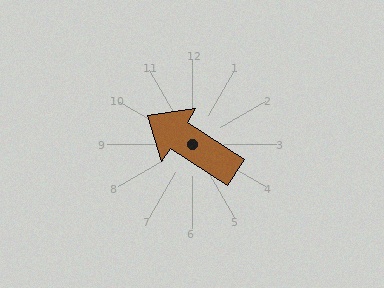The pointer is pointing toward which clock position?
Roughly 10 o'clock.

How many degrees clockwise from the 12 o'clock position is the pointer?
Approximately 303 degrees.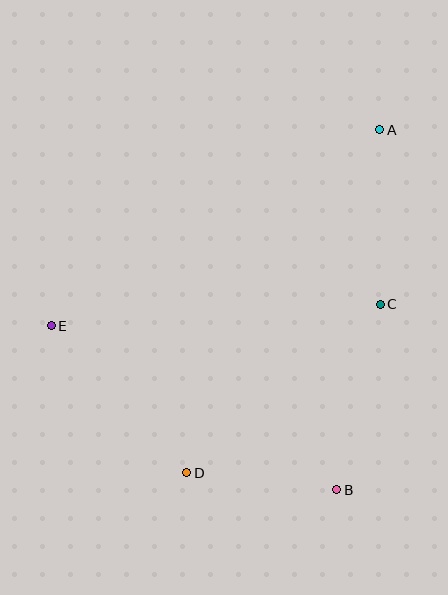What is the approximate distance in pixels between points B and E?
The distance between B and E is approximately 329 pixels.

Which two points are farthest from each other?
Points A and D are farthest from each other.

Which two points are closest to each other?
Points B and D are closest to each other.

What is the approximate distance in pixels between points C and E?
The distance between C and E is approximately 330 pixels.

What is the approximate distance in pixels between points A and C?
The distance between A and C is approximately 174 pixels.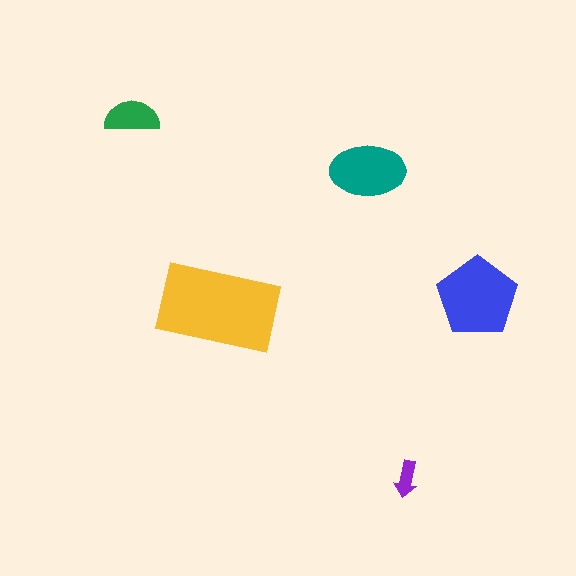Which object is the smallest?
The purple arrow.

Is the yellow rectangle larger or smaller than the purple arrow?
Larger.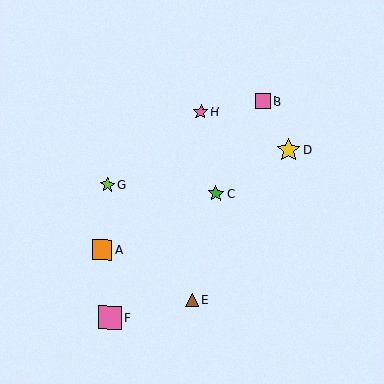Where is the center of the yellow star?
The center of the yellow star is at (288, 150).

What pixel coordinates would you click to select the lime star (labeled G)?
Click at (108, 185) to select the lime star G.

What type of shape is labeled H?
Shape H is a pink star.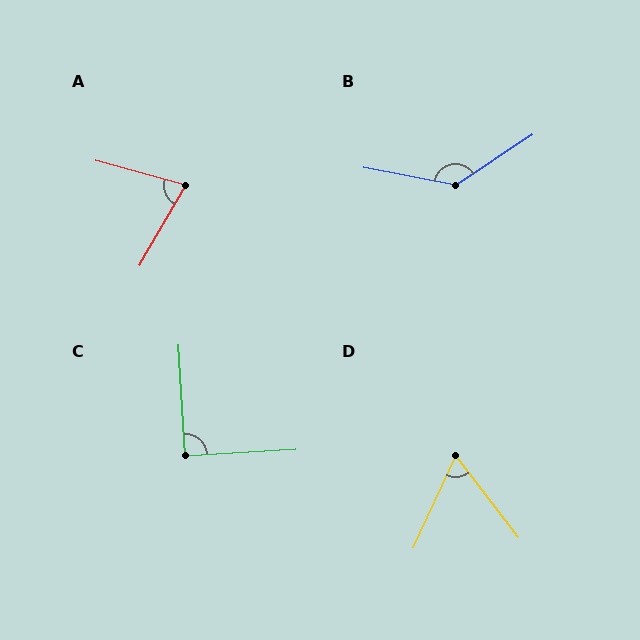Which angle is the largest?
B, at approximately 136 degrees.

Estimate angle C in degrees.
Approximately 90 degrees.